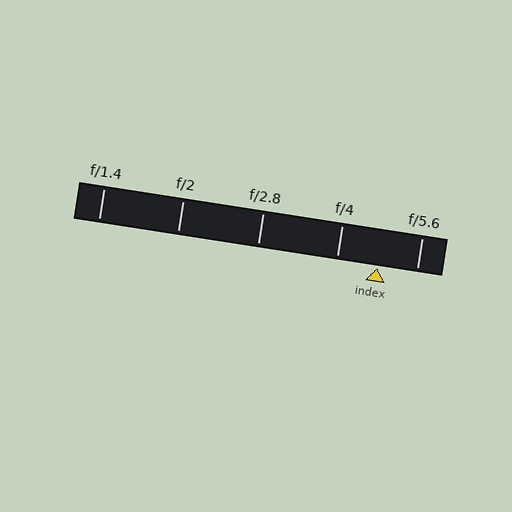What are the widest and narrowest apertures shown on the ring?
The widest aperture shown is f/1.4 and the narrowest is f/5.6.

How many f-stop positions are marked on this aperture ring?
There are 5 f-stop positions marked.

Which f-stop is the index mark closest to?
The index mark is closest to f/5.6.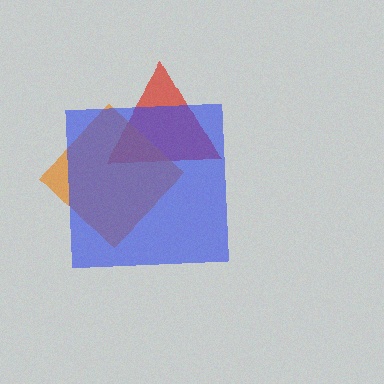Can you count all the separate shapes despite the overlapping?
Yes, there are 3 separate shapes.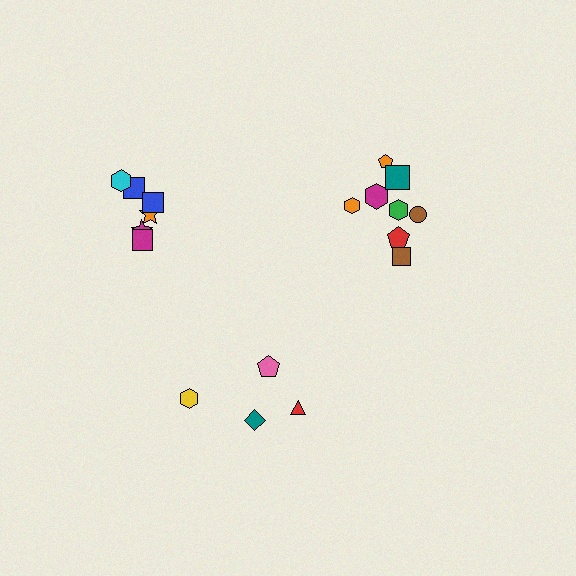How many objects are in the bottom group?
There are 4 objects.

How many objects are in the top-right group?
There are 8 objects.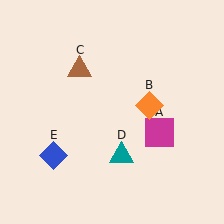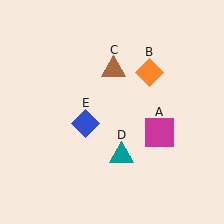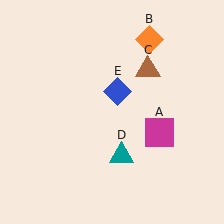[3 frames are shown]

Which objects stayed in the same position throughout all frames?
Magenta square (object A) and teal triangle (object D) remained stationary.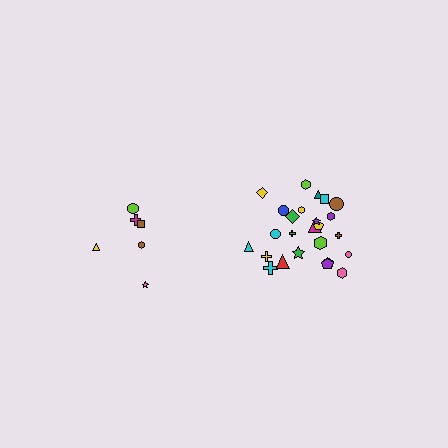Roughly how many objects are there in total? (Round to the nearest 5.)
Roughly 30 objects in total.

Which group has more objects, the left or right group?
The right group.